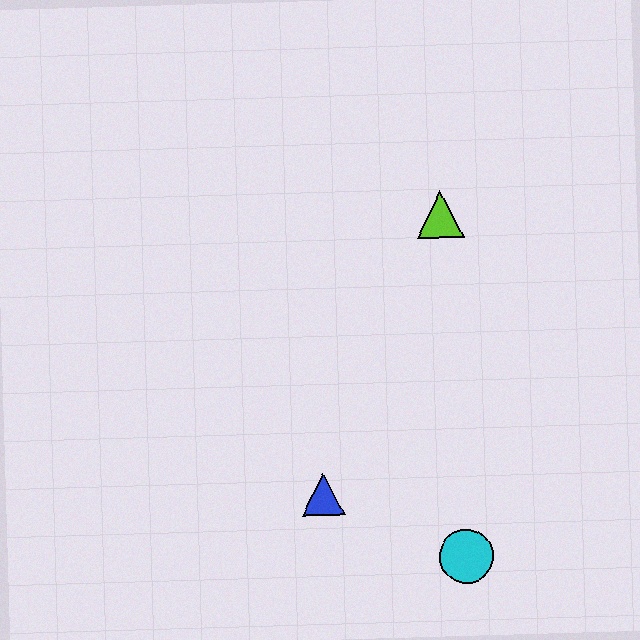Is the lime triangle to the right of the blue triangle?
Yes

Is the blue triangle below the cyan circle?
No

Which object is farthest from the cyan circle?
The lime triangle is farthest from the cyan circle.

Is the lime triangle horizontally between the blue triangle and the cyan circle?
Yes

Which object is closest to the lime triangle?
The blue triangle is closest to the lime triangle.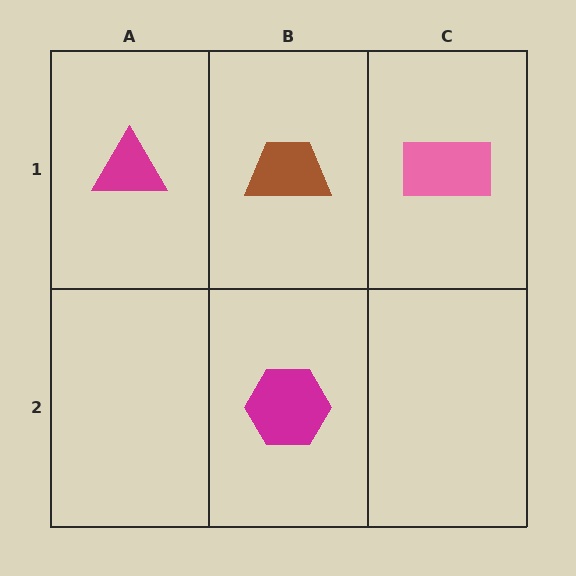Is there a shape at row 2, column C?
No, that cell is empty.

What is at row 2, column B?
A magenta hexagon.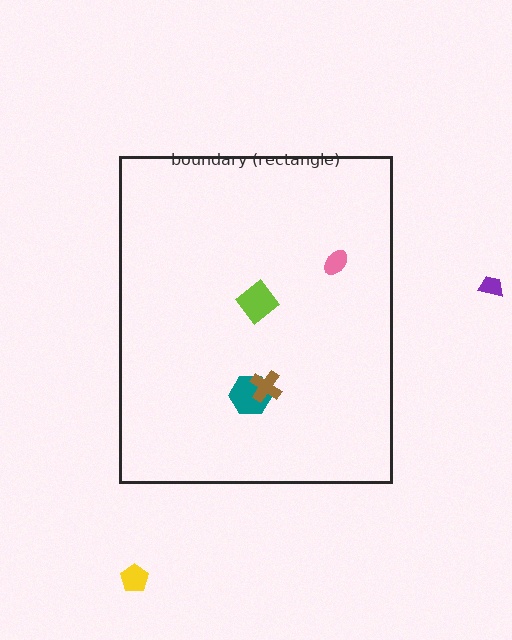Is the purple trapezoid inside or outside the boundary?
Outside.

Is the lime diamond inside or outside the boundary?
Inside.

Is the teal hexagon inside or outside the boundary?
Inside.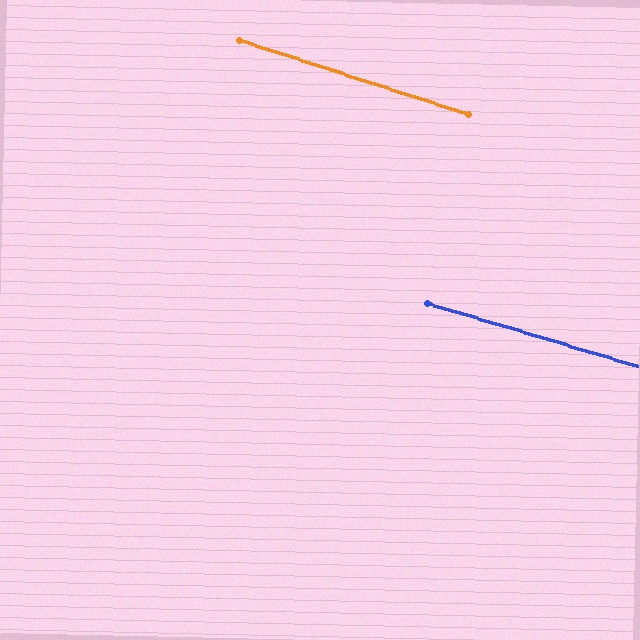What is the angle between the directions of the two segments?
Approximately 1 degree.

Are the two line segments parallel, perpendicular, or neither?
Parallel — their directions differ by only 1.3°.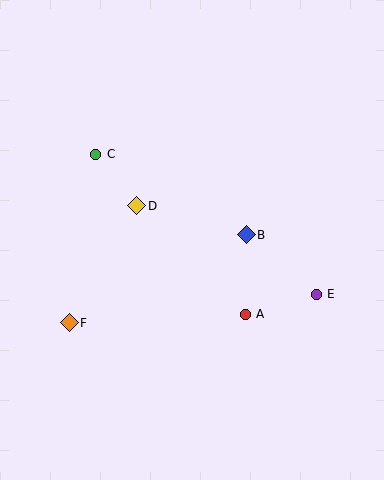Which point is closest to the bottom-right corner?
Point E is closest to the bottom-right corner.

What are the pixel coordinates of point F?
Point F is at (69, 323).